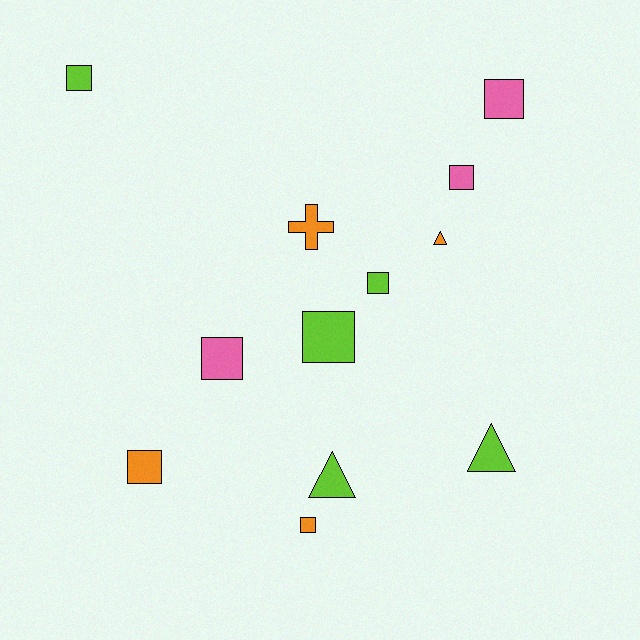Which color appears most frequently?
Lime, with 5 objects.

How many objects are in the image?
There are 12 objects.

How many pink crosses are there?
There are no pink crosses.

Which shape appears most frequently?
Square, with 8 objects.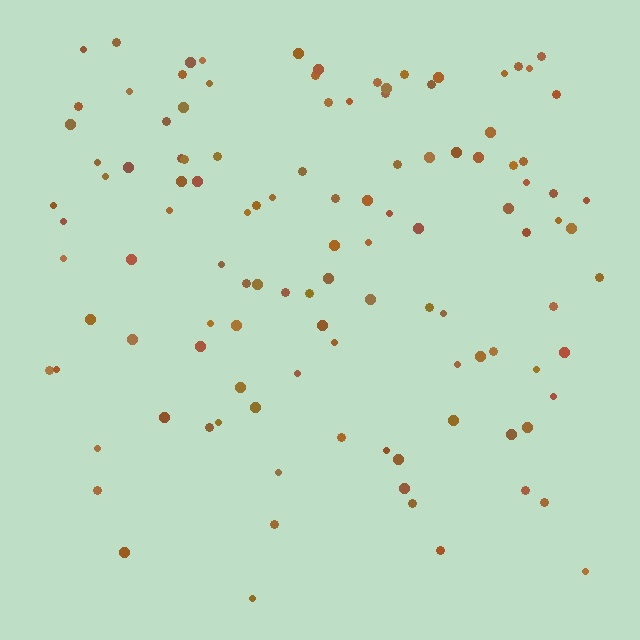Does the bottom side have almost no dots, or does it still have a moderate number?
Still a moderate number, just noticeably fewer than the top.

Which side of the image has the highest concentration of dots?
The top.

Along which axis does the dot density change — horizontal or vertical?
Vertical.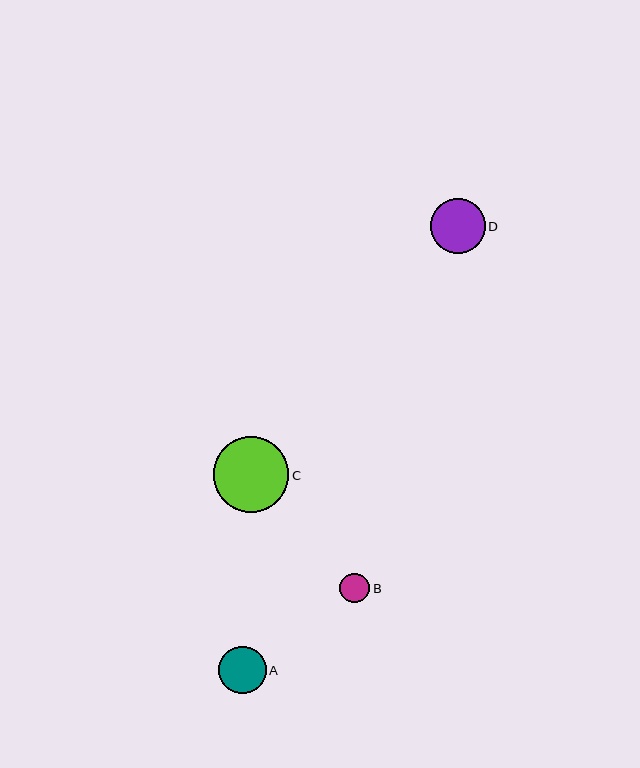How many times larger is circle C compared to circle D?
Circle C is approximately 1.4 times the size of circle D.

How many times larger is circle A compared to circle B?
Circle A is approximately 1.6 times the size of circle B.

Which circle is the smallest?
Circle B is the smallest with a size of approximately 30 pixels.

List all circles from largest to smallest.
From largest to smallest: C, D, A, B.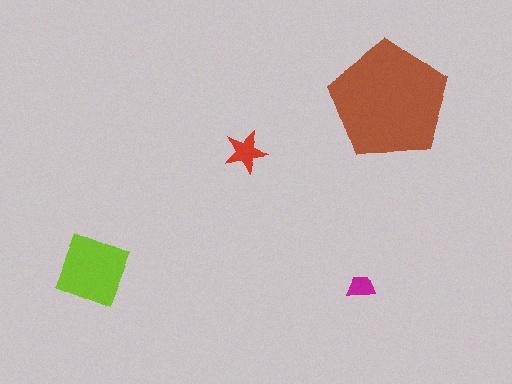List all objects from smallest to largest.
The magenta trapezoid, the red star, the lime diamond, the brown pentagon.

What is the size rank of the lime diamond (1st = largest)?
2nd.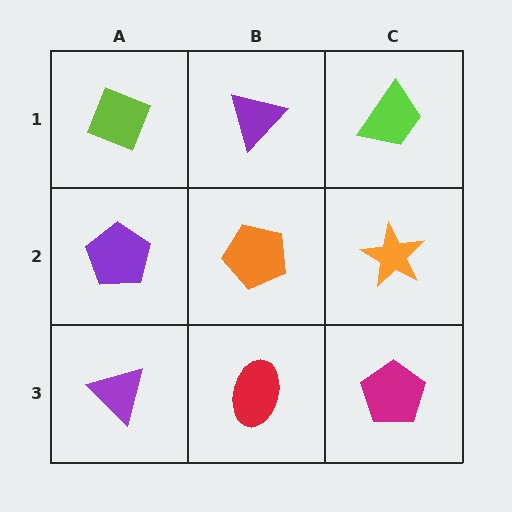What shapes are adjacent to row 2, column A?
A lime diamond (row 1, column A), a purple triangle (row 3, column A), an orange pentagon (row 2, column B).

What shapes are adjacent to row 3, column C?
An orange star (row 2, column C), a red ellipse (row 3, column B).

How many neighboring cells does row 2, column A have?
3.